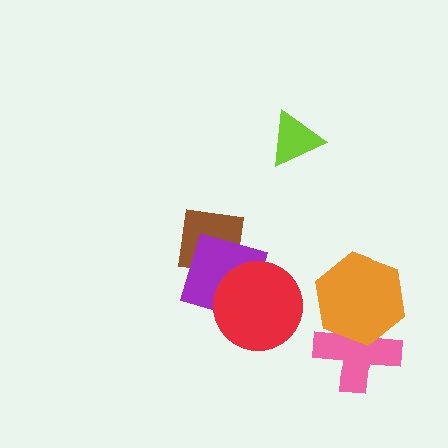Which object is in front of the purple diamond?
The red circle is in front of the purple diamond.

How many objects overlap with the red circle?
1 object overlaps with the red circle.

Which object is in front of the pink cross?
The orange hexagon is in front of the pink cross.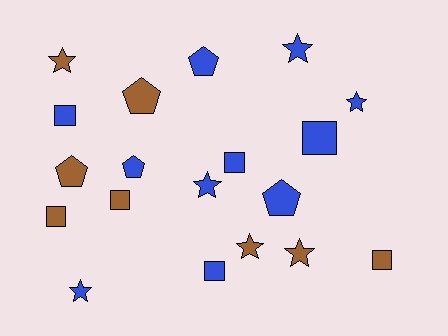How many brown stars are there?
There are 3 brown stars.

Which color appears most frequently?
Blue, with 11 objects.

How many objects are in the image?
There are 19 objects.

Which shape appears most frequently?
Star, with 7 objects.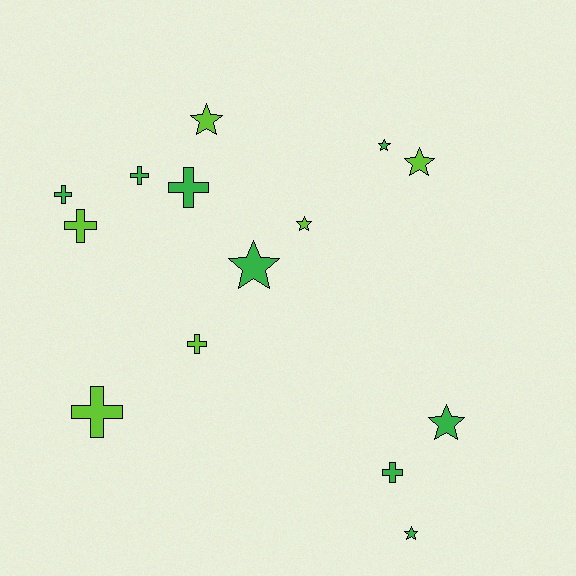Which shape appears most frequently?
Star, with 7 objects.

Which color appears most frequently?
Green, with 8 objects.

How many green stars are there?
There are 4 green stars.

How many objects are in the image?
There are 14 objects.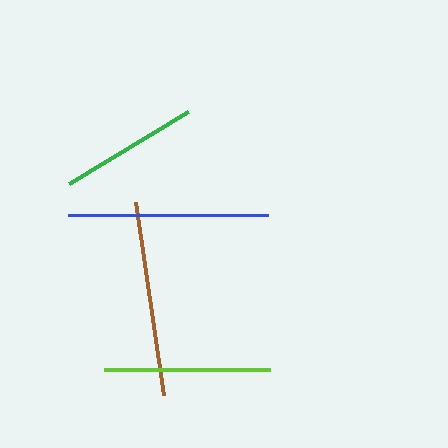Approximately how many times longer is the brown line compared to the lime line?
The brown line is approximately 1.2 times the length of the lime line.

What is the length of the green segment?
The green segment is approximately 140 pixels long.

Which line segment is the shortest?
The green line is the shortest at approximately 140 pixels.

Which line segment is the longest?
The blue line is the longest at approximately 200 pixels.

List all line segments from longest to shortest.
From longest to shortest: blue, brown, lime, green.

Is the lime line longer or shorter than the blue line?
The blue line is longer than the lime line.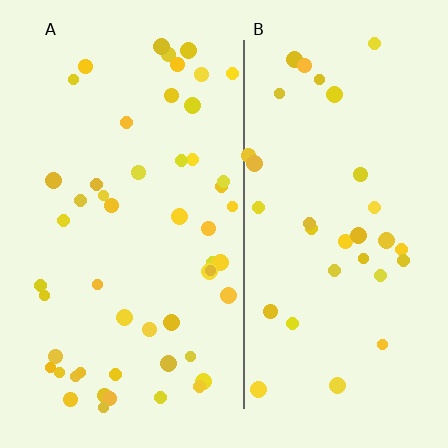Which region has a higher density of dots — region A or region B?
A (the left).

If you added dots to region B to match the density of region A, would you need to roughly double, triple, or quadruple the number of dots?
Approximately double.